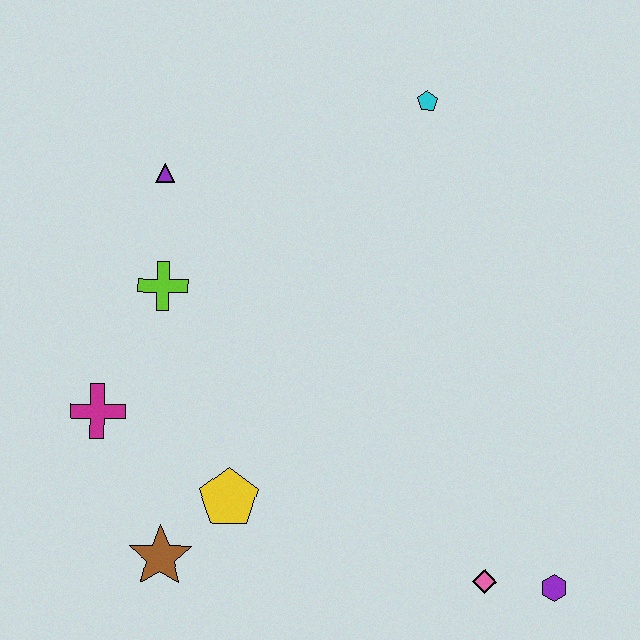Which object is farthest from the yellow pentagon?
The cyan pentagon is farthest from the yellow pentagon.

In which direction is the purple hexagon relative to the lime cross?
The purple hexagon is to the right of the lime cross.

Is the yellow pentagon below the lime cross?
Yes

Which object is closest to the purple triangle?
The lime cross is closest to the purple triangle.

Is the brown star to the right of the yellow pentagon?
No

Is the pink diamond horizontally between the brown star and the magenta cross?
No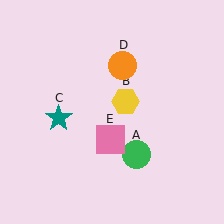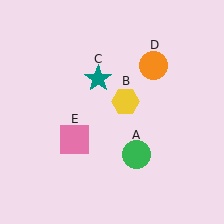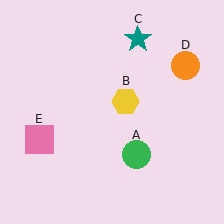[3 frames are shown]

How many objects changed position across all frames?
3 objects changed position: teal star (object C), orange circle (object D), pink square (object E).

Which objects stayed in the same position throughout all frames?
Green circle (object A) and yellow hexagon (object B) remained stationary.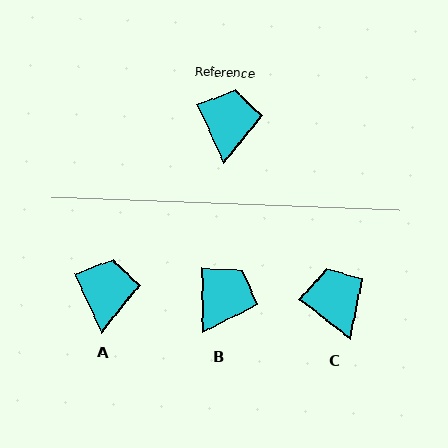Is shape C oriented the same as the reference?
No, it is off by about 28 degrees.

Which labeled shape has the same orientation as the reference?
A.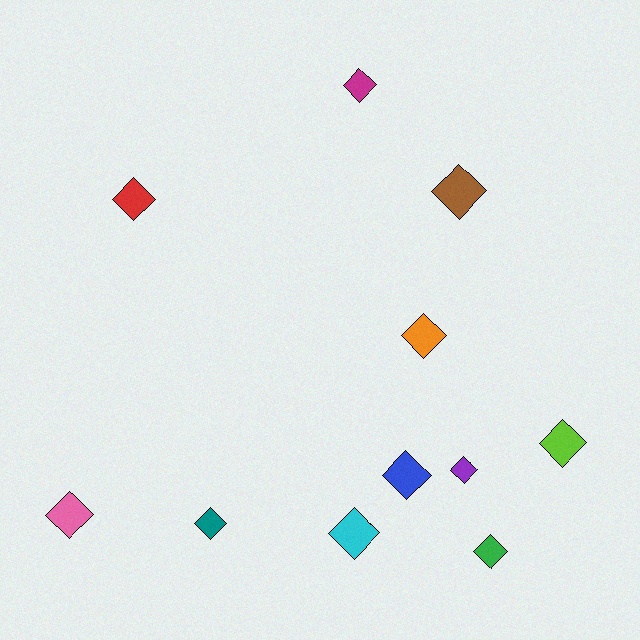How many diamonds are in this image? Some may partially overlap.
There are 11 diamonds.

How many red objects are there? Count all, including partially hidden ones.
There is 1 red object.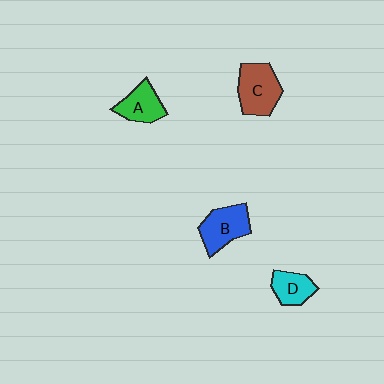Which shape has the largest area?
Shape C (brown).